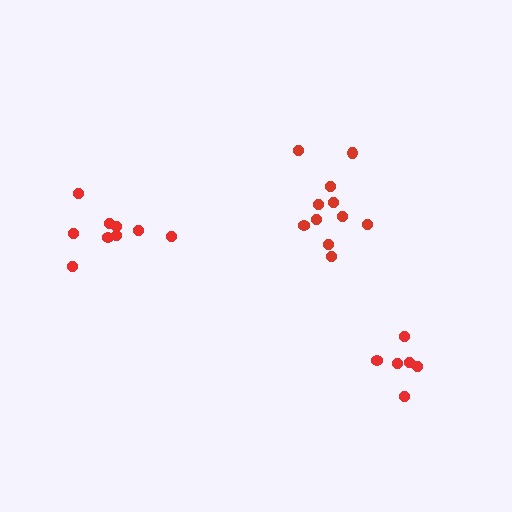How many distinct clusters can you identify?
There are 3 distinct clusters.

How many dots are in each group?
Group 1: 11 dots, Group 2: 9 dots, Group 3: 6 dots (26 total).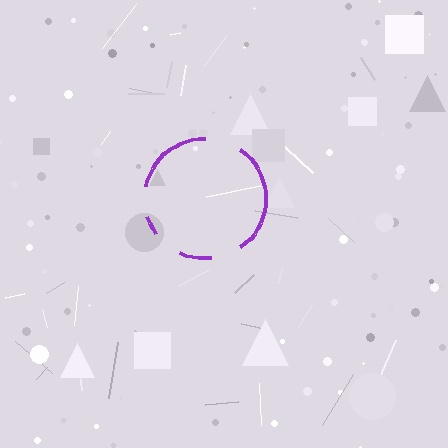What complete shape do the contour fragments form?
The contour fragments form a circle.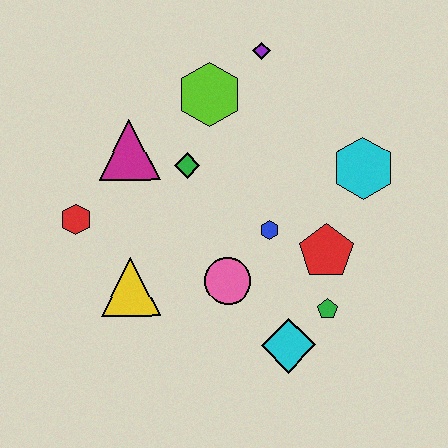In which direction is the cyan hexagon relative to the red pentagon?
The cyan hexagon is above the red pentagon.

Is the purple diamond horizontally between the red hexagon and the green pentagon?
Yes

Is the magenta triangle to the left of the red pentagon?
Yes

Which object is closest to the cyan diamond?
The green pentagon is closest to the cyan diamond.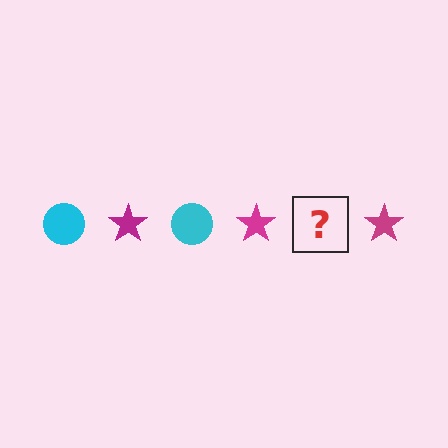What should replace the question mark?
The question mark should be replaced with a cyan circle.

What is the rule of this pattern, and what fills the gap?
The rule is that the pattern alternates between cyan circle and magenta star. The gap should be filled with a cyan circle.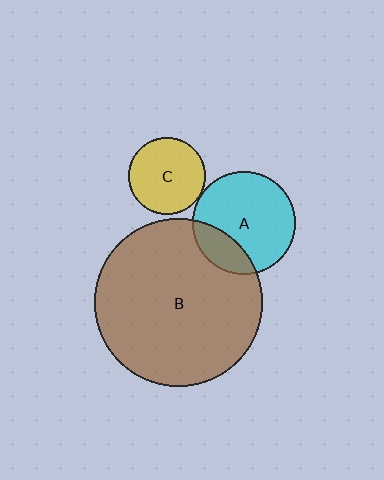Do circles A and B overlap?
Yes.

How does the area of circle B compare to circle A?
Approximately 2.6 times.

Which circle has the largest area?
Circle B (brown).